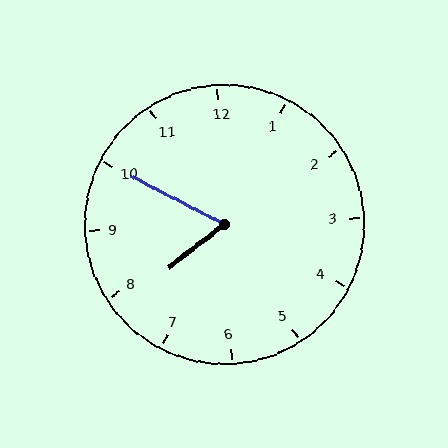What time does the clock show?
7:50.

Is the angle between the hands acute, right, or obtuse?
It is acute.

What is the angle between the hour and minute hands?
Approximately 65 degrees.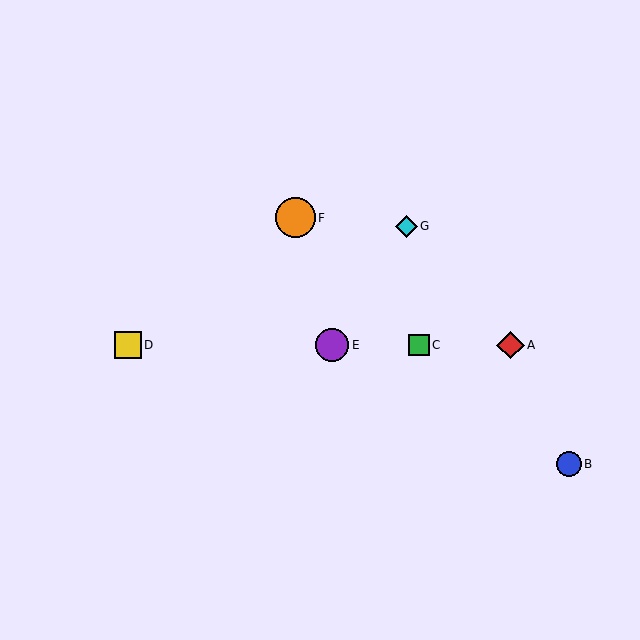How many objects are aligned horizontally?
4 objects (A, C, D, E) are aligned horizontally.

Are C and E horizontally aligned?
Yes, both are at y≈345.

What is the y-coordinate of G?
Object G is at y≈226.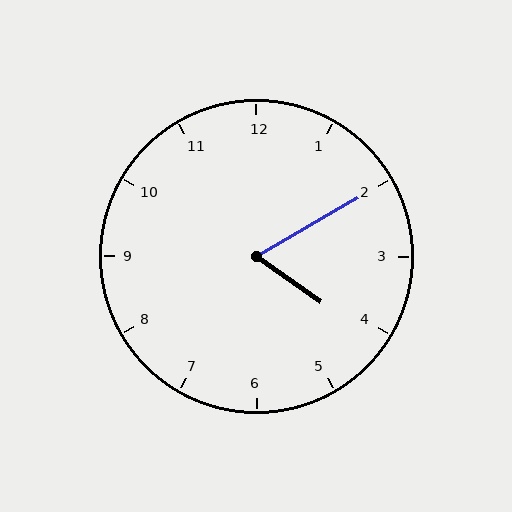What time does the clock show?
4:10.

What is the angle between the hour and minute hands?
Approximately 65 degrees.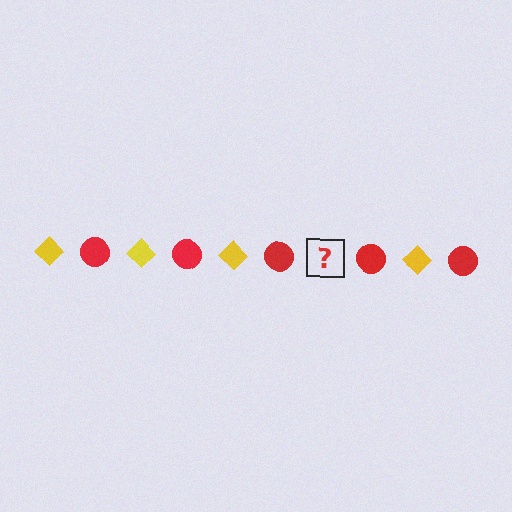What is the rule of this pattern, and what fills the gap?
The rule is that the pattern alternates between yellow diamond and red circle. The gap should be filled with a yellow diamond.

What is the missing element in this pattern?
The missing element is a yellow diamond.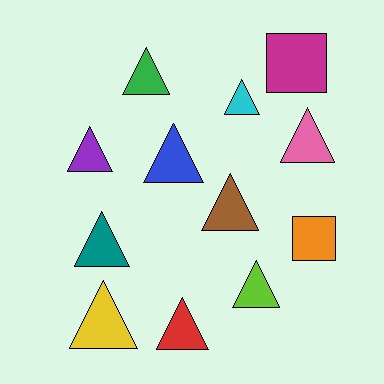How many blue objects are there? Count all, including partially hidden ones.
There is 1 blue object.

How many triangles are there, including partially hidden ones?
There are 10 triangles.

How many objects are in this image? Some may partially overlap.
There are 12 objects.